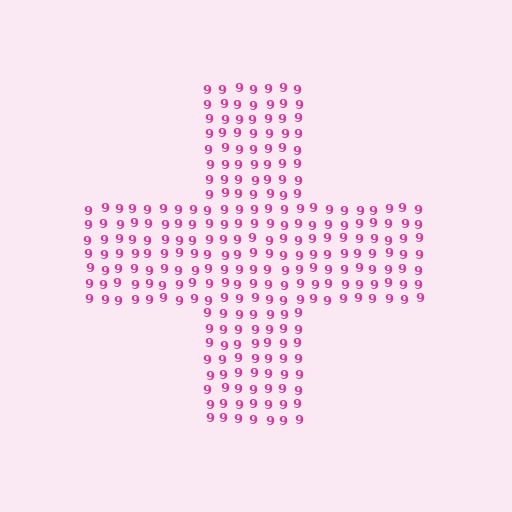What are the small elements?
The small elements are digit 9's.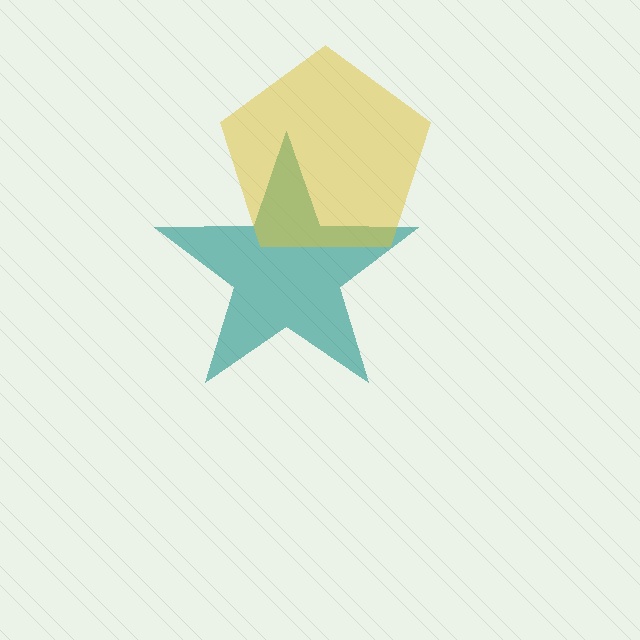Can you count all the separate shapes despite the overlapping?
Yes, there are 2 separate shapes.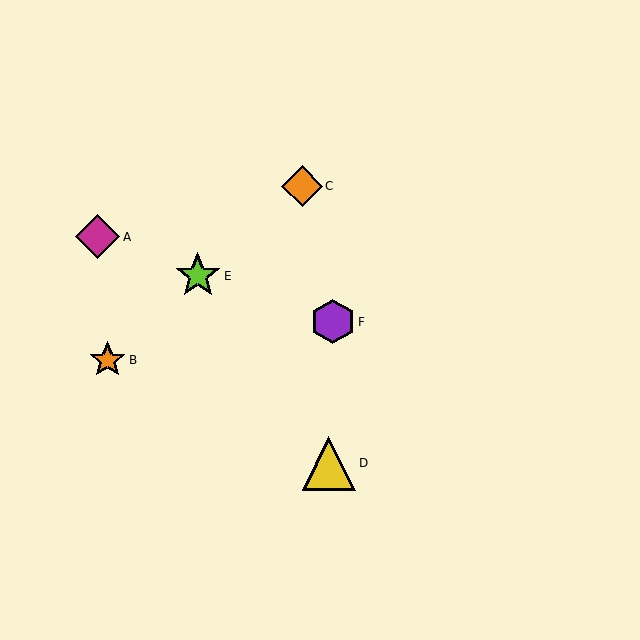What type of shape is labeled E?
Shape E is a lime star.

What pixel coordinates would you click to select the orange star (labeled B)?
Click at (107, 360) to select the orange star B.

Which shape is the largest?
The yellow triangle (labeled D) is the largest.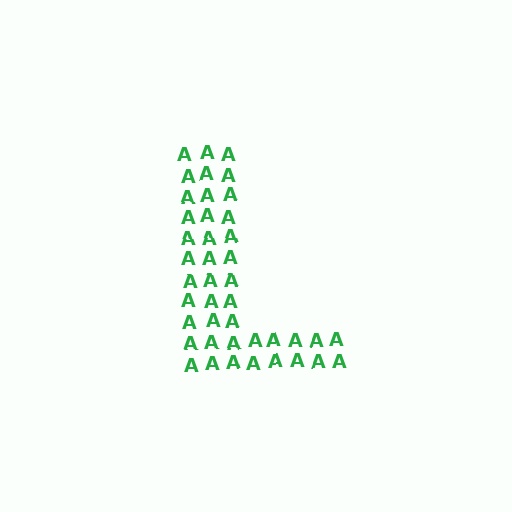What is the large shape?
The large shape is the letter L.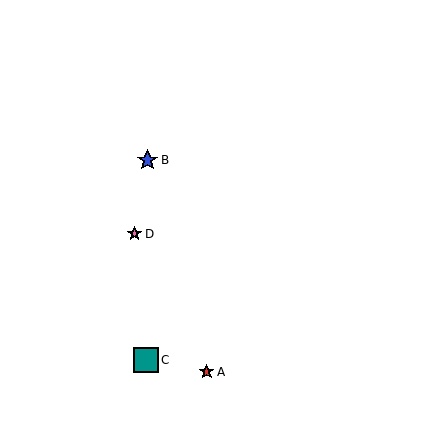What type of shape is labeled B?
Shape B is a blue star.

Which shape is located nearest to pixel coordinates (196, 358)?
The red star (labeled A) at (207, 372) is nearest to that location.